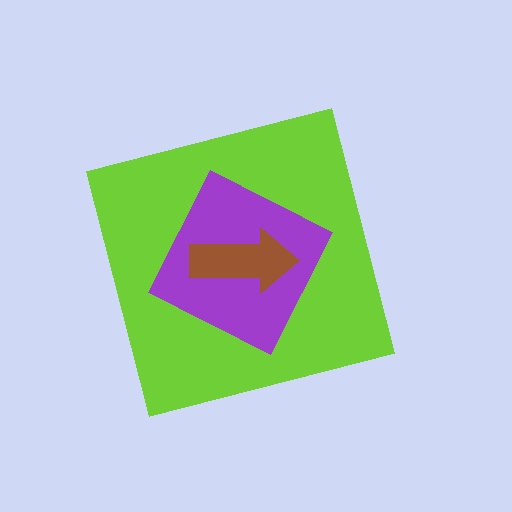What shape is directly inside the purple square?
The brown arrow.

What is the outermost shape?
The lime square.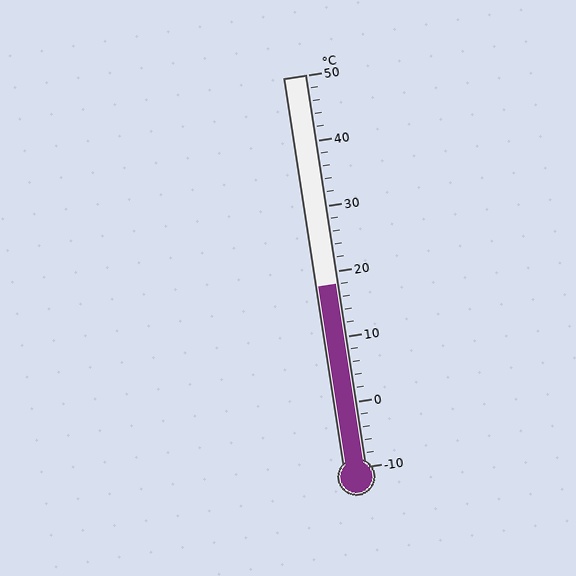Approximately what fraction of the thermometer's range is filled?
The thermometer is filled to approximately 45% of its range.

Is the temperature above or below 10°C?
The temperature is above 10°C.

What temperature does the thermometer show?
The thermometer shows approximately 18°C.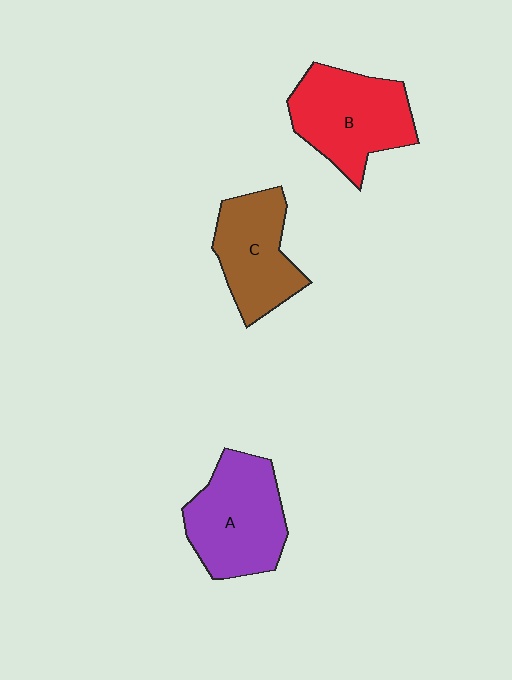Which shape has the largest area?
Shape A (purple).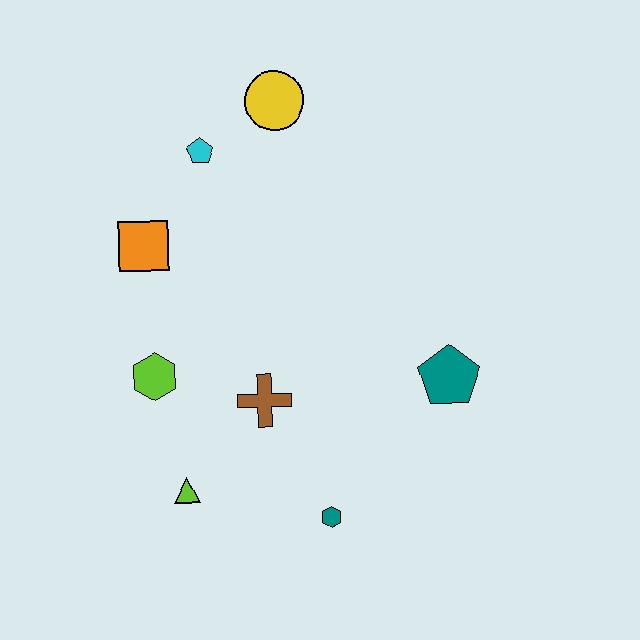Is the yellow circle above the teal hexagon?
Yes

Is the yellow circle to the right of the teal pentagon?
No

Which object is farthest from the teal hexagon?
The yellow circle is farthest from the teal hexagon.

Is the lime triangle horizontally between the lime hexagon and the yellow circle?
Yes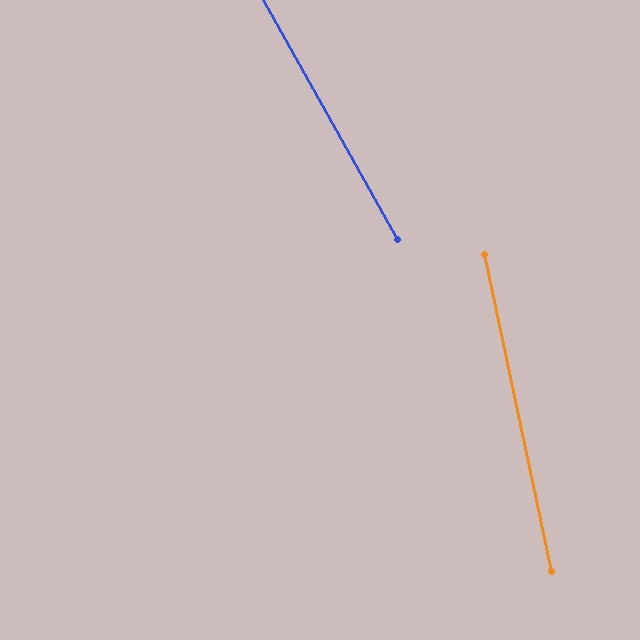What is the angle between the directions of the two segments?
Approximately 17 degrees.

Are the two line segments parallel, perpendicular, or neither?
Neither parallel nor perpendicular — they differ by about 17°.